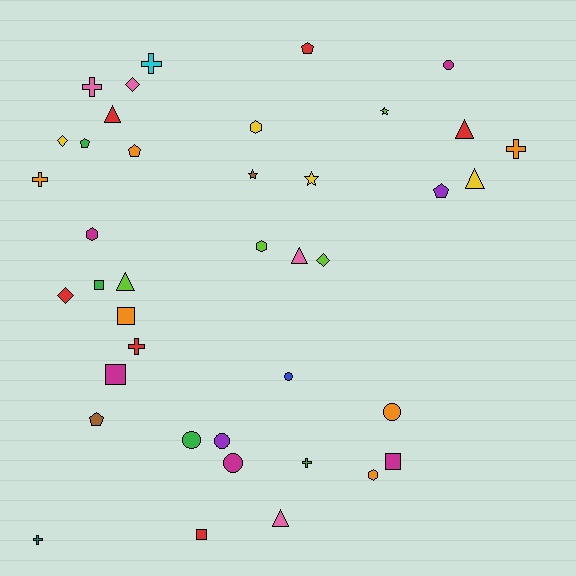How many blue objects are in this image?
There is 1 blue object.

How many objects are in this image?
There are 40 objects.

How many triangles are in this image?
There are 6 triangles.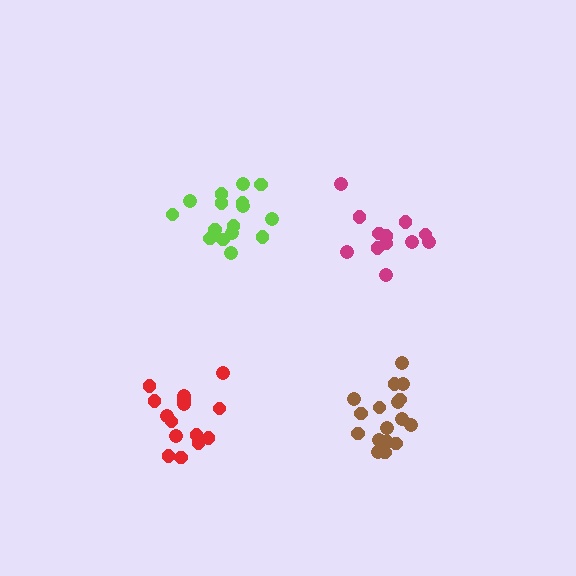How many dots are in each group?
Group 1: 16 dots, Group 2: 15 dots, Group 3: 18 dots, Group 4: 12 dots (61 total).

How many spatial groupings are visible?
There are 4 spatial groupings.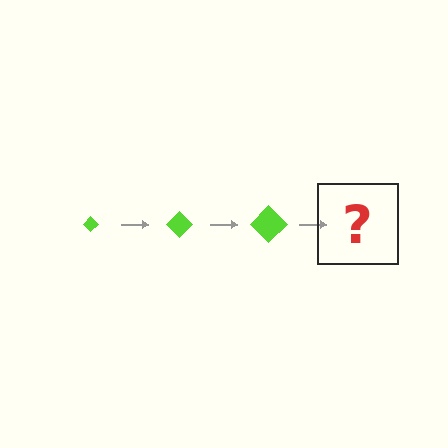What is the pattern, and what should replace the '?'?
The pattern is that the diamond gets progressively larger each step. The '?' should be a lime diamond, larger than the previous one.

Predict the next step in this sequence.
The next step is a lime diamond, larger than the previous one.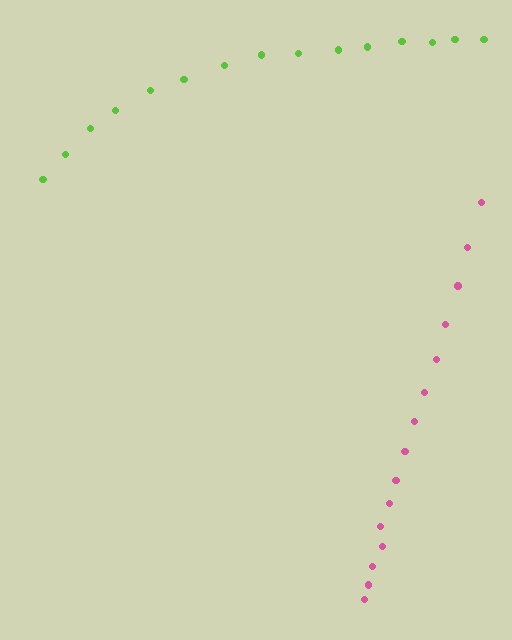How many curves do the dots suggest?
There are 2 distinct paths.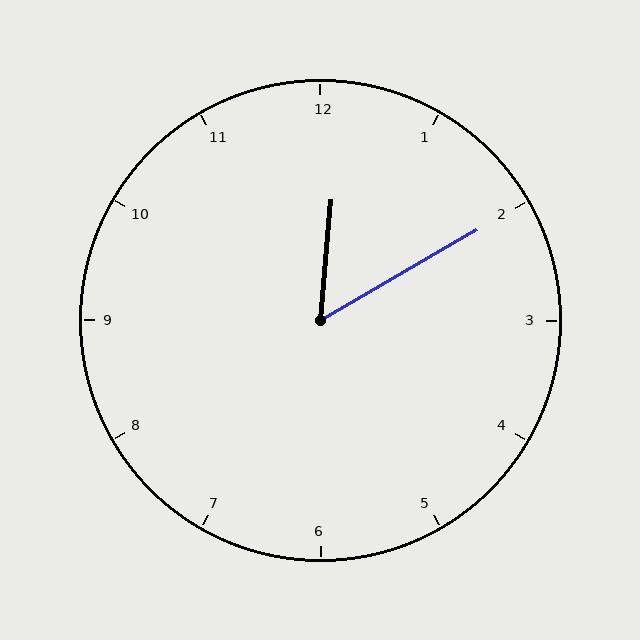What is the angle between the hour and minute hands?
Approximately 55 degrees.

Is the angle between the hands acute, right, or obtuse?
It is acute.